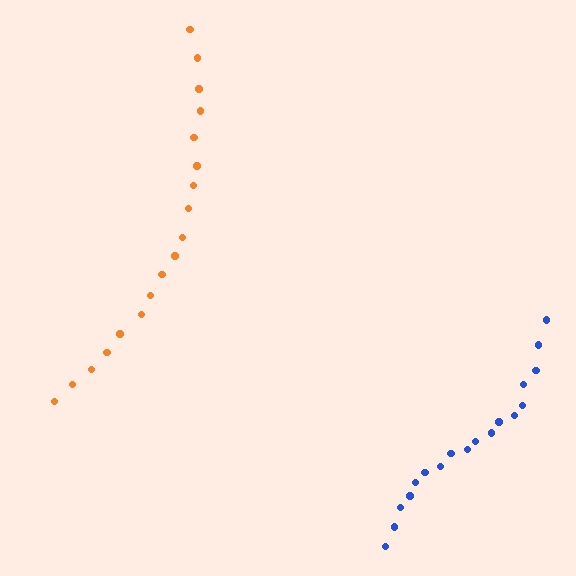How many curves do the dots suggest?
There are 2 distinct paths.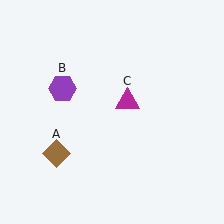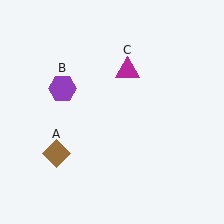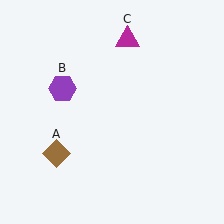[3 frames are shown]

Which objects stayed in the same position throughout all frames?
Brown diamond (object A) and purple hexagon (object B) remained stationary.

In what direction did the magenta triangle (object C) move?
The magenta triangle (object C) moved up.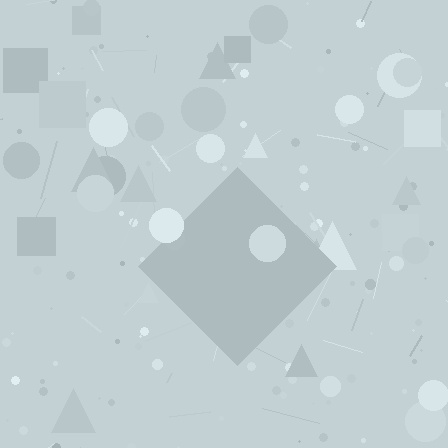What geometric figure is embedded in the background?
A diamond is embedded in the background.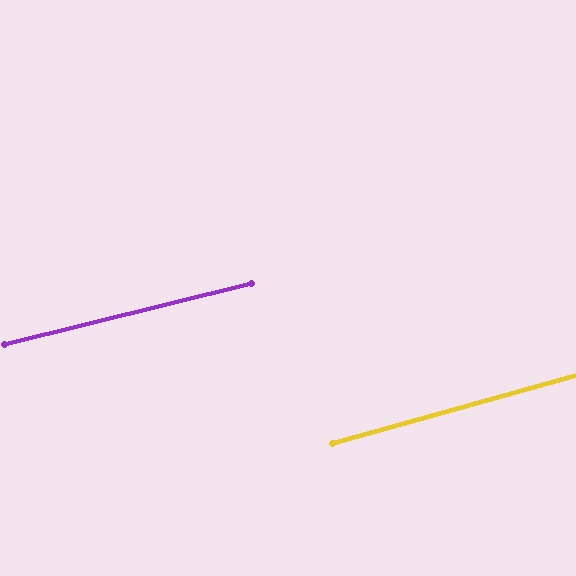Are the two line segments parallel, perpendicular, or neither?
Parallel — their directions differ by only 1.7°.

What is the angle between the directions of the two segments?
Approximately 2 degrees.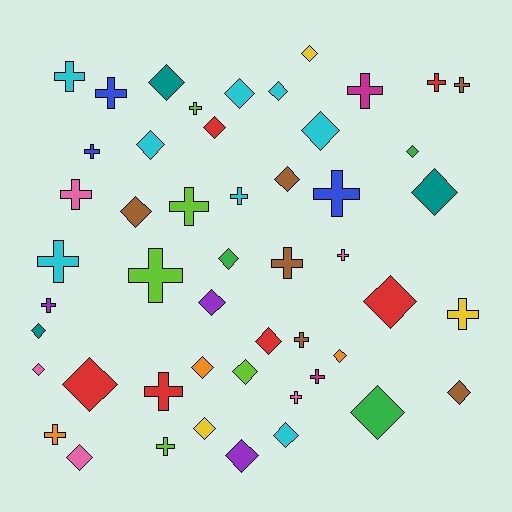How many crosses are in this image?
There are 23 crosses.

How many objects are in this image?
There are 50 objects.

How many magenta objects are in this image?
There are 2 magenta objects.